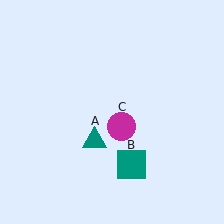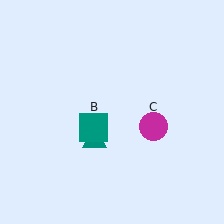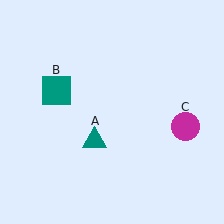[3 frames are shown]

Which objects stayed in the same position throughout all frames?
Teal triangle (object A) remained stationary.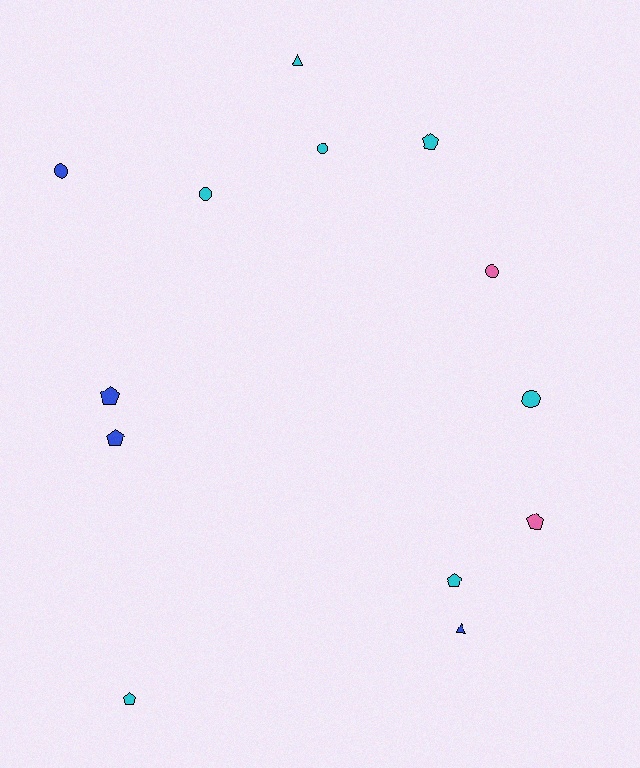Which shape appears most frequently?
Pentagon, with 6 objects.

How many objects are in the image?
There are 13 objects.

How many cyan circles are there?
There are 3 cyan circles.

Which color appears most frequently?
Cyan, with 7 objects.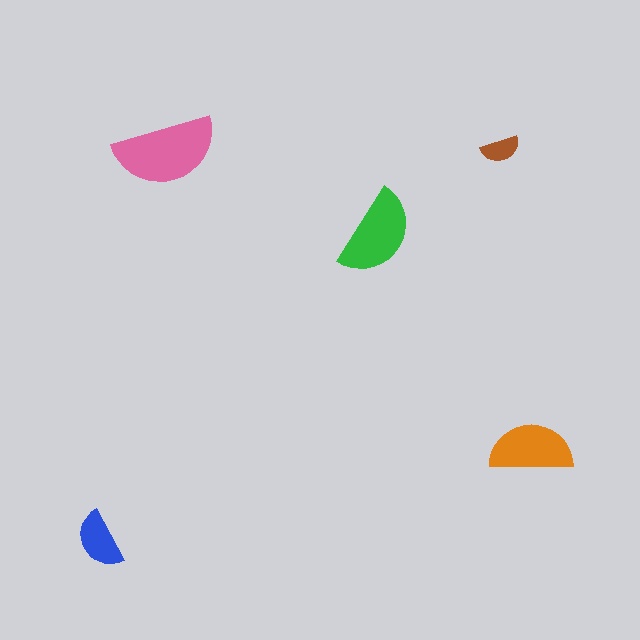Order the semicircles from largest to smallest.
the pink one, the green one, the orange one, the blue one, the brown one.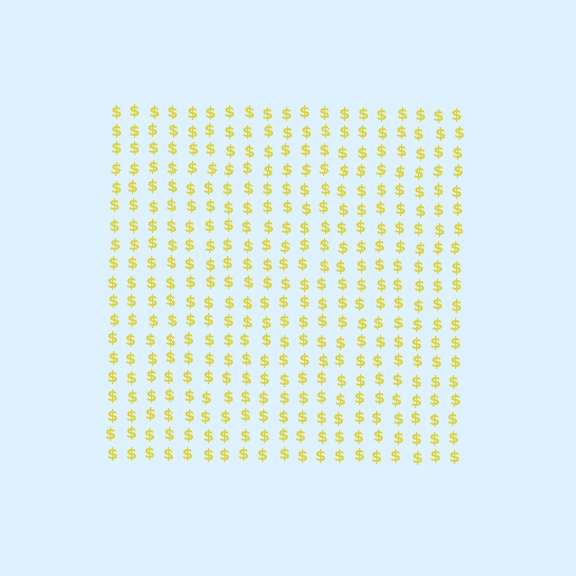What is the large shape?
The large shape is a square.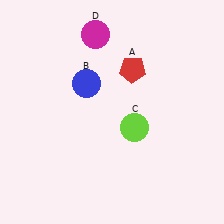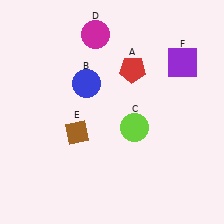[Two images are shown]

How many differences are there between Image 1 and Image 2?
There are 2 differences between the two images.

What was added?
A brown diamond (E), a purple square (F) were added in Image 2.